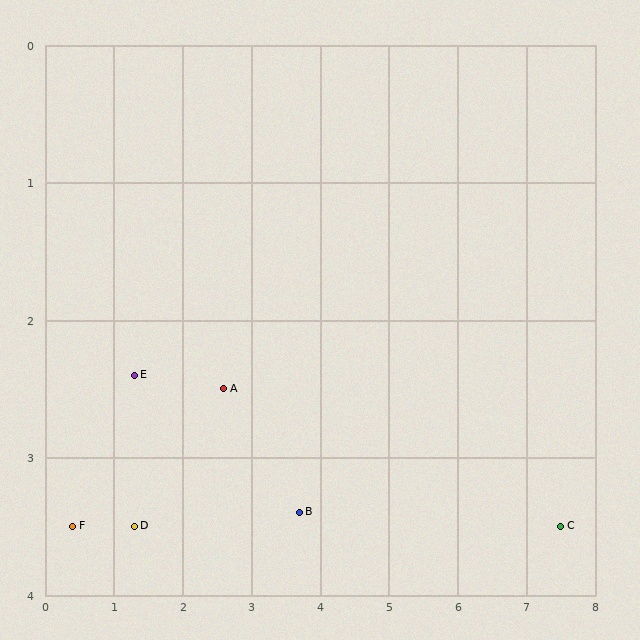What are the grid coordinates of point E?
Point E is at approximately (1.3, 2.4).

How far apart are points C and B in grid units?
Points C and B are about 3.8 grid units apart.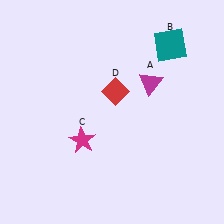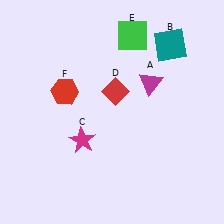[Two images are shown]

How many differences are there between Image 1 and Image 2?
There are 2 differences between the two images.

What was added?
A green square (E), a red hexagon (F) were added in Image 2.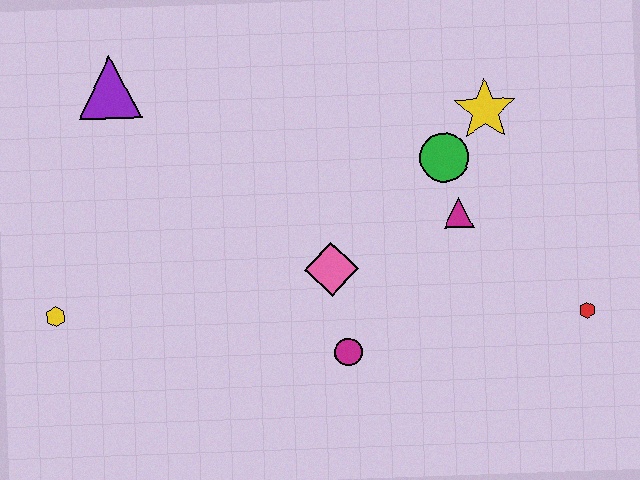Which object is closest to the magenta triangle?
The green circle is closest to the magenta triangle.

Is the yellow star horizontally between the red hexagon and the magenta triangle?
Yes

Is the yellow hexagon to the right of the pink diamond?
No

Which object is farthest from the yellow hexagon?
The red hexagon is farthest from the yellow hexagon.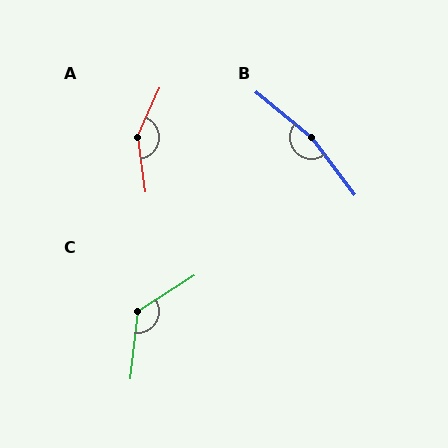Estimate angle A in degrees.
Approximately 148 degrees.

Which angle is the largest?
B, at approximately 166 degrees.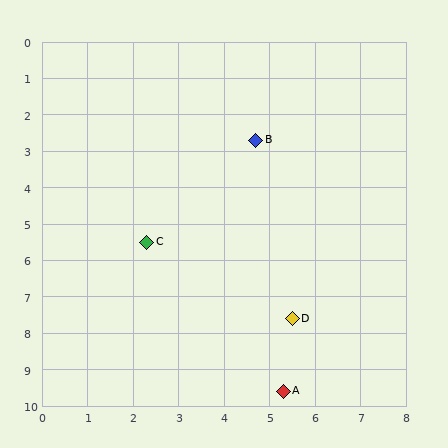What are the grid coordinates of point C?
Point C is at approximately (2.3, 5.5).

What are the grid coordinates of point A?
Point A is at approximately (5.3, 9.6).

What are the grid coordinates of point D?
Point D is at approximately (5.5, 7.6).